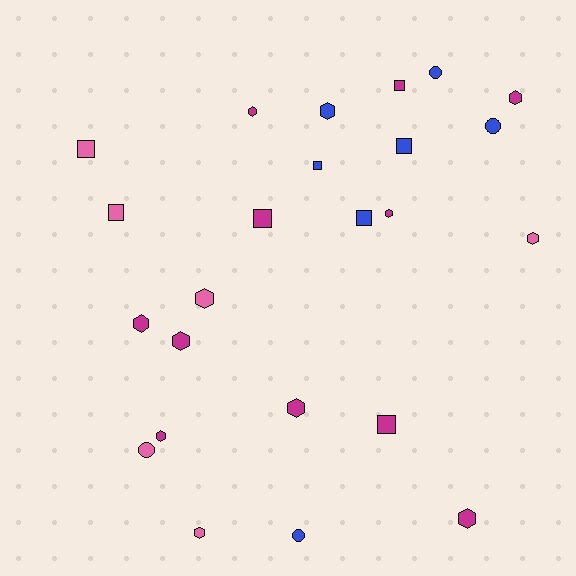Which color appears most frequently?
Magenta, with 11 objects.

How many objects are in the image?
There are 24 objects.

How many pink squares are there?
There are 2 pink squares.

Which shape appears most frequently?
Hexagon, with 12 objects.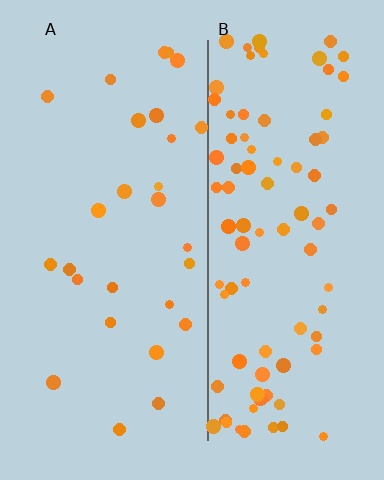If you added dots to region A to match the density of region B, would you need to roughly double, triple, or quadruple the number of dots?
Approximately triple.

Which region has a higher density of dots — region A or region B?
B (the right).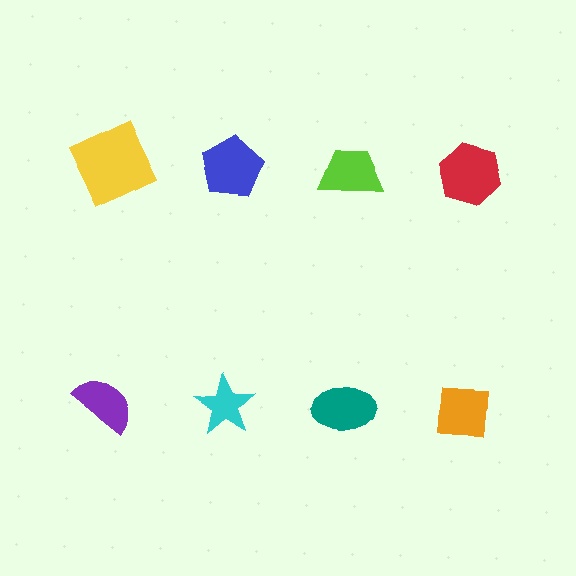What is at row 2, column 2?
A cyan star.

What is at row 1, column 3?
A lime trapezoid.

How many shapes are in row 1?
4 shapes.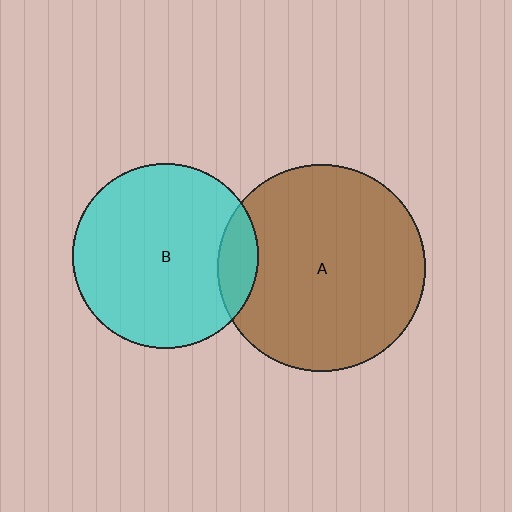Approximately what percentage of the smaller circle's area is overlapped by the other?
Approximately 10%.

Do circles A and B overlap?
Yes.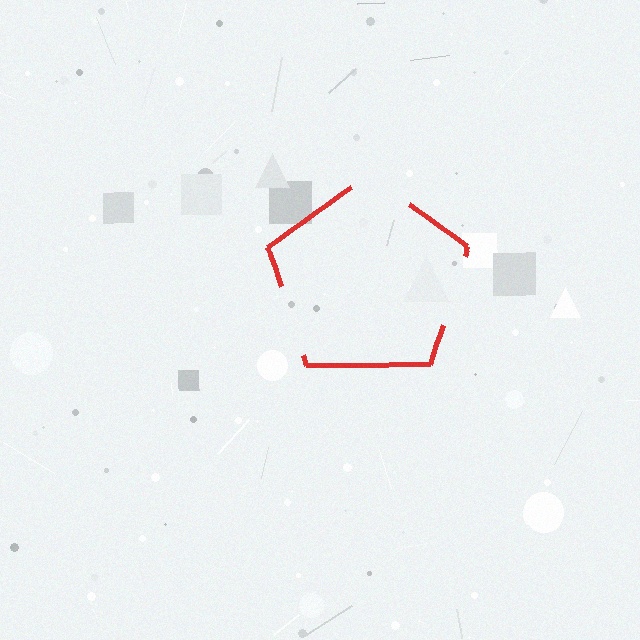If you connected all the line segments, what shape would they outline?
They would outline a pentagon.